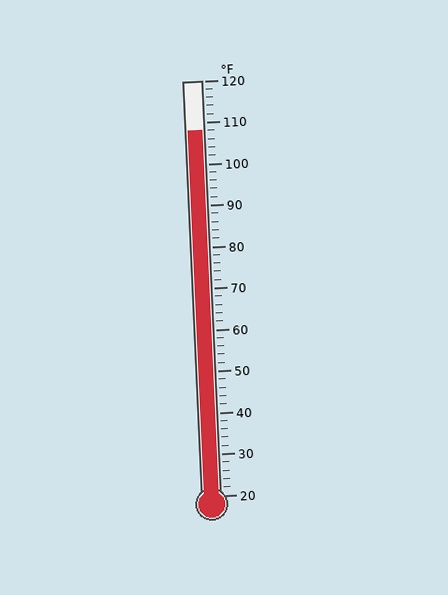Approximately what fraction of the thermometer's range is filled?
The thermometer is filled to approximately 90% of its range.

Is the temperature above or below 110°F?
The temperature is below 110°F.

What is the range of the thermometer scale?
The thermometer scale ranges from 20°F to 120°F.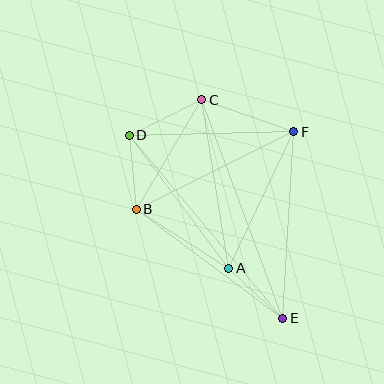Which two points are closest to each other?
Points A and E are closest to each other.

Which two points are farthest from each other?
Points D and E are farthest from each other.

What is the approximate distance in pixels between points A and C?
The distance between A and C is approximately 170 pixels.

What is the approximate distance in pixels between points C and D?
The distance between C and D is approximately 81 pixels.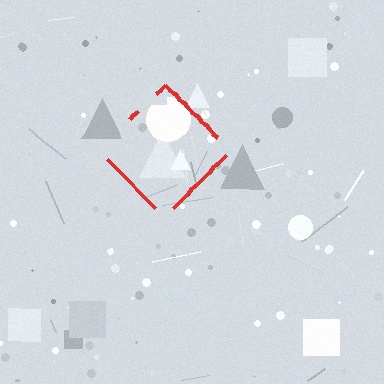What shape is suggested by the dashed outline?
The dashed outline suggests a diamond.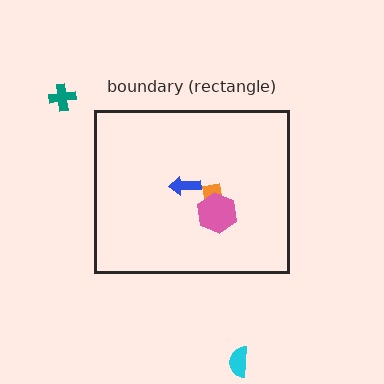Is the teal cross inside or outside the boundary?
Outside.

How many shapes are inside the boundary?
3 inside, 2 outside.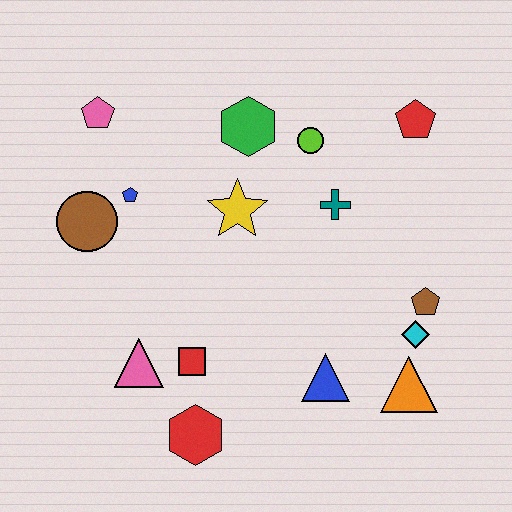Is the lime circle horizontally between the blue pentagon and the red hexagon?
No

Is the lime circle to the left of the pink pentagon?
No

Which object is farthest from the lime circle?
The red hexagon is farthest from the lime circle.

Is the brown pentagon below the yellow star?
Yes